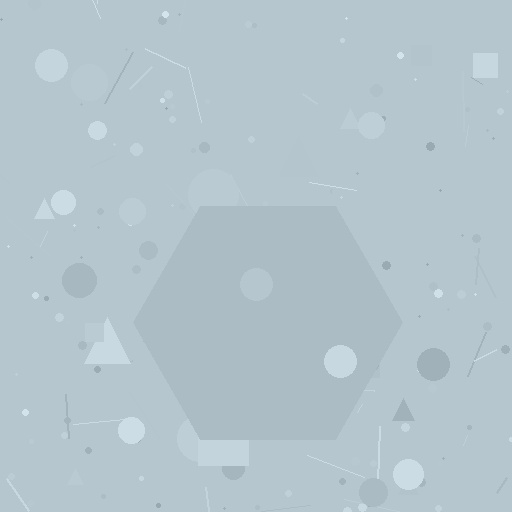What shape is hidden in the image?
A hexagon is hidden in the image.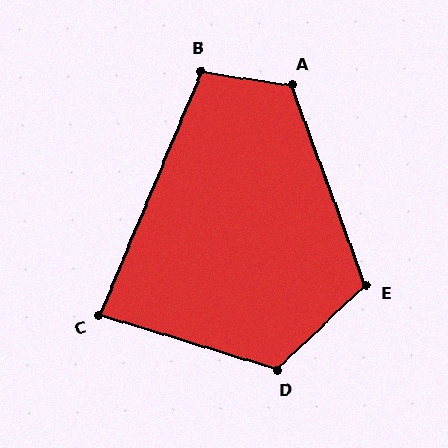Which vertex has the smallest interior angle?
C, at approximately 84 degrees.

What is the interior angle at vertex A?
Approximately 119 degrees (obtuse).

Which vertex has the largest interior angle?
D, at approximately 120 degrees.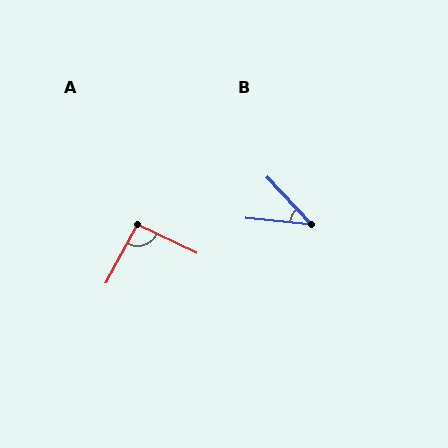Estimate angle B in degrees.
Approximately 42 degrees.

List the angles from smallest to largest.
B (42°), A (92°).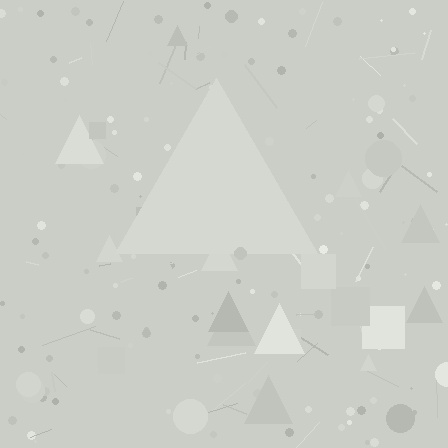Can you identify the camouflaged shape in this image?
The camouflaged shape is a triangle.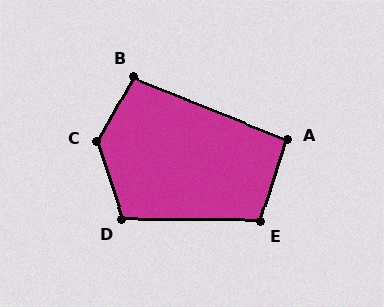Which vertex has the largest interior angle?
C, at approximately 132 degrees.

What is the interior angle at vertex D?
Approximately 109 degrees (obtuse).